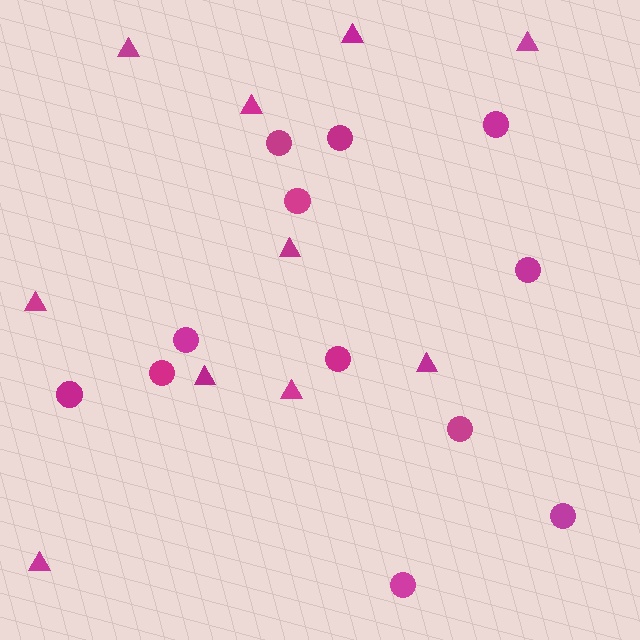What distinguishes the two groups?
There are 2 groups: one group of triangles (10) and one group of circles (12).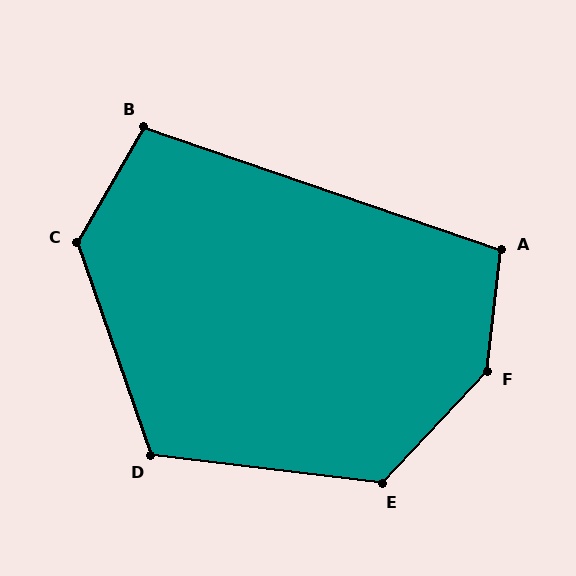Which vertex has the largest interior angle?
F, at approximately 143 degrees.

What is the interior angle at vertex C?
Approximately 130 degrees (obtuse).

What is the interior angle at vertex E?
Approximately 127 degrees (obtuse).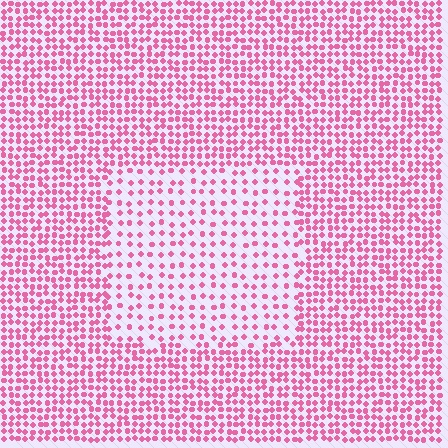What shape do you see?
I see a rectangle.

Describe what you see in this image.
The image contains small pink elements arranged at two different densities. A rectangle-shaped region is visible where the elements are less densely packed than the surrounding area.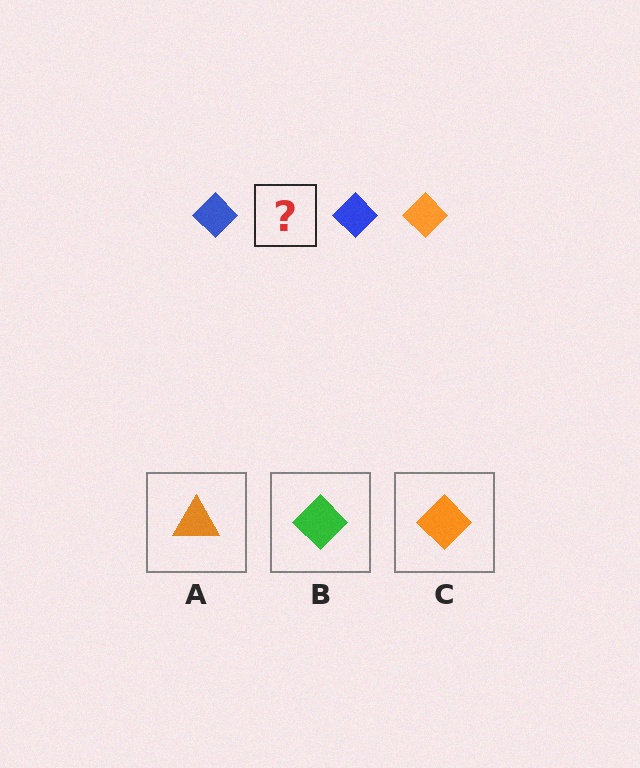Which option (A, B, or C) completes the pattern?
C.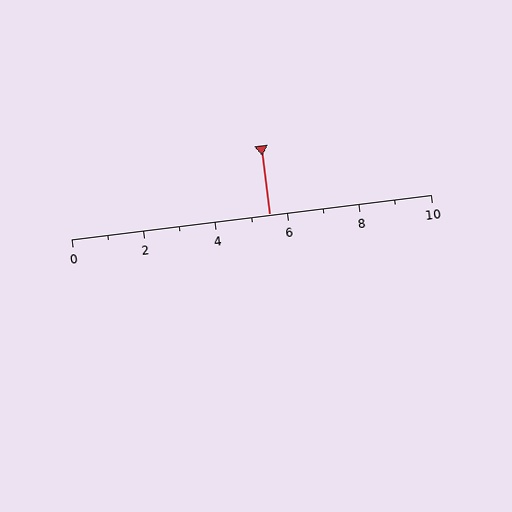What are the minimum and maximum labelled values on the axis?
The axis runs from 0 to 10.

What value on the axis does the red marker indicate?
The marker indicates approximately 5.5.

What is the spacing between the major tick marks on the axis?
The major ticks are spaced 2 apart.